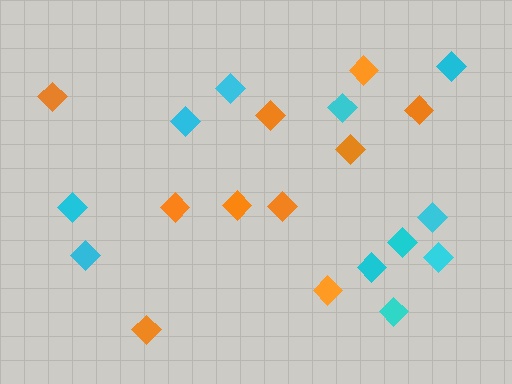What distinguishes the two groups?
There are 2 groups: one group of orange diamonds (10) and one group of cyan diamonds (11).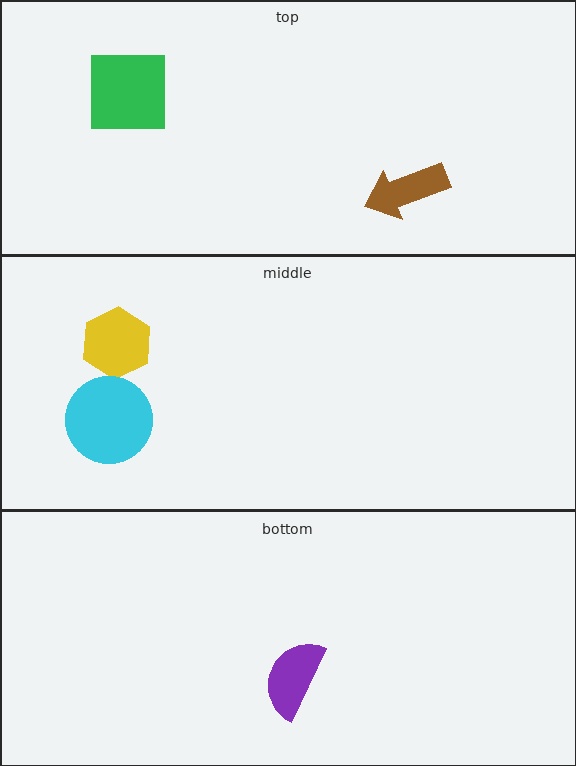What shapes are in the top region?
The brown arrow, the green square.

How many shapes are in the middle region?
2.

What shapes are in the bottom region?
The purple semicircle.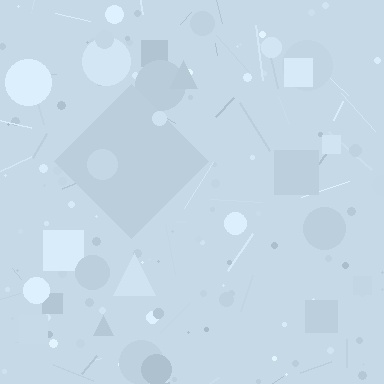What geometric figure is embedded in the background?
A diamond is embedded in the background.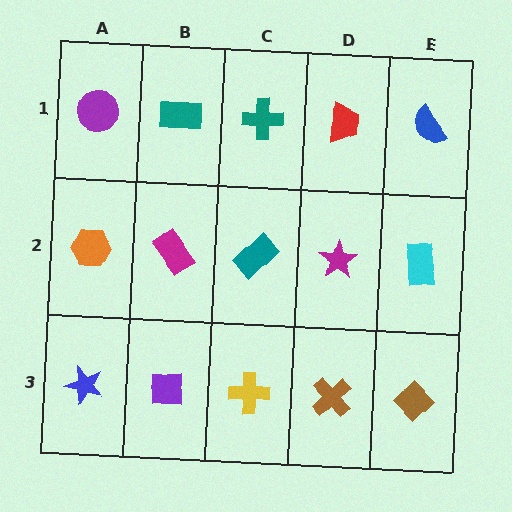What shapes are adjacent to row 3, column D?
A magenta star (row 2, column D), a yellow cross (row 3, column C), a brown diamond (row 3, column E).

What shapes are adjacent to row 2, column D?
A red trapezoid (row 1, column D), a brown cross (row 3, column D), a teal rectangle (row 2, column C), a cyan rectangle (row 2, column E).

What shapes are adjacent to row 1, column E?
A cyan rectangle (row 2, column E), a red trapezoid (row 1, column D).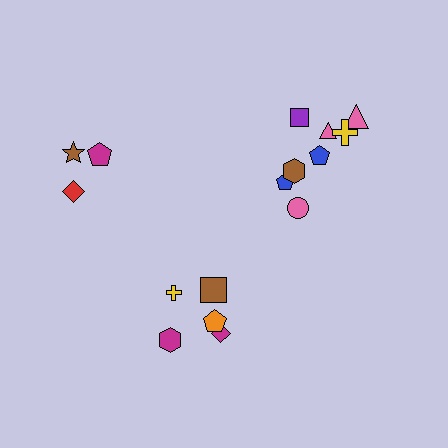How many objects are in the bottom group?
There are 5 objects.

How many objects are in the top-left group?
There are 3 objects.